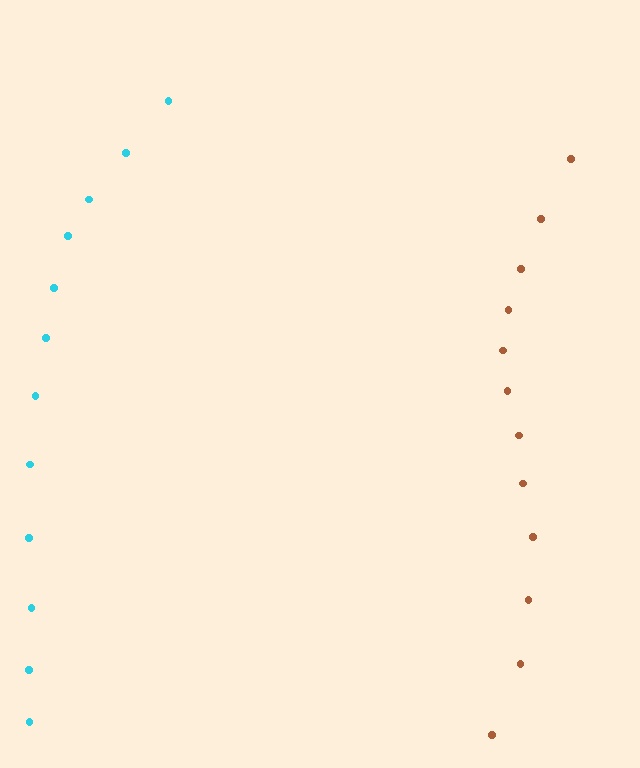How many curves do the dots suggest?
There are 2 distinct paths.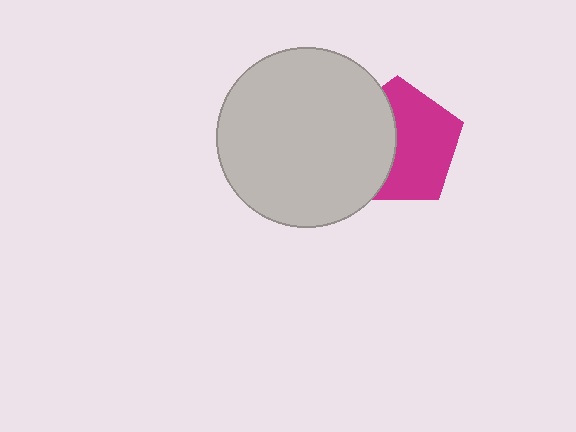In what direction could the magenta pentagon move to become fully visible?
The magenta pentagon could move right. That would shift it out from behind the light gray circle entirely.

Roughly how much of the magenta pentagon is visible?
About half of it is visible (roughly 58%).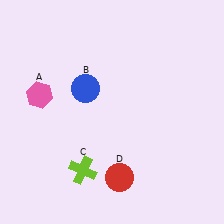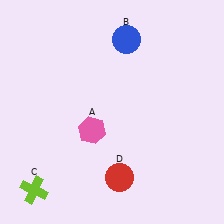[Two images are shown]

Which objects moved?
The objects that moved are: the pink hexagon (A), the blue circle (B), the lime cross (C).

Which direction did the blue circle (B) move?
The blue circle (B) moved up.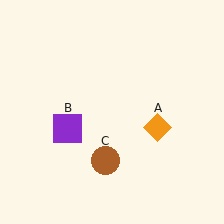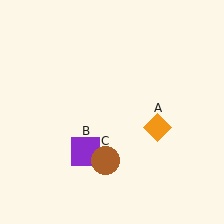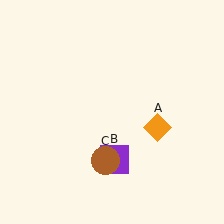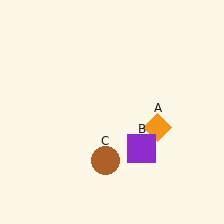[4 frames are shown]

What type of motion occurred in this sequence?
The purple square (object B) rotated counterclockwise around the center of the scene.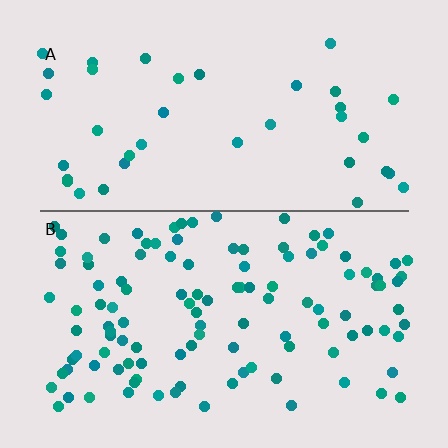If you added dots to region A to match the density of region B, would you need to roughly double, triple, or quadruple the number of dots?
Approximately triple.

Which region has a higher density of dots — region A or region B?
B (the bottom).